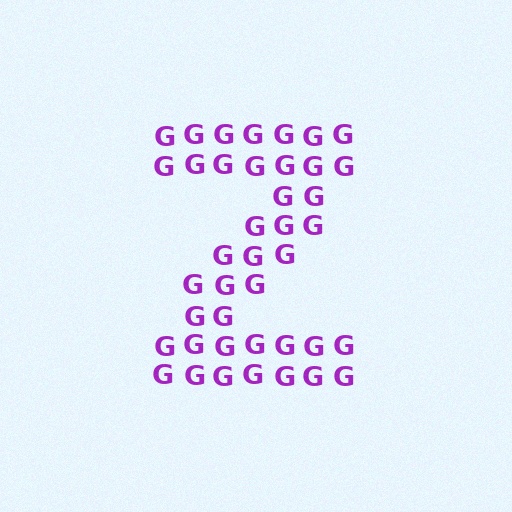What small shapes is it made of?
It is made of small letter G's.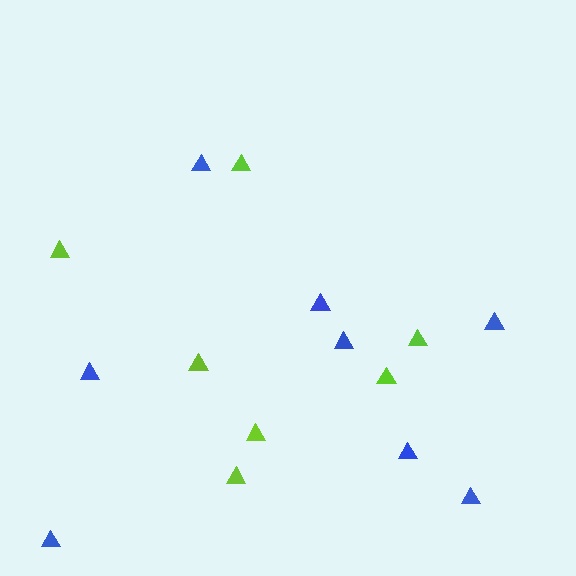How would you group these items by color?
There are 2 groups: one group of lime triangles (7) and one group of blue triangles (8).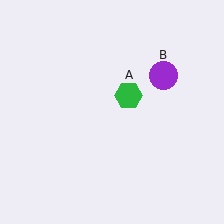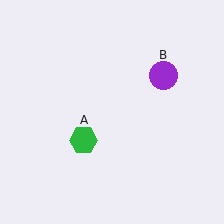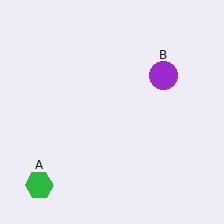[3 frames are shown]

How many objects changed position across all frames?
1 object changed position: green hexagon (object A).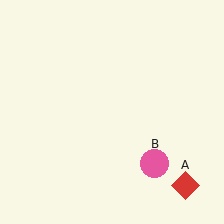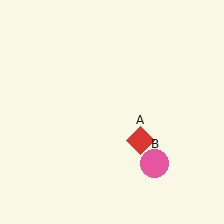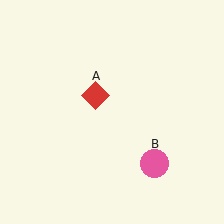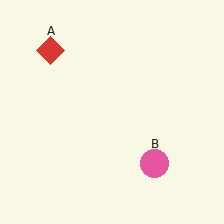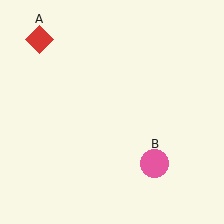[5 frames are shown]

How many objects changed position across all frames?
1 object changed position: red diamond (object A).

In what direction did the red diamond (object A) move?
The red diamond (object A) moved up and to the left.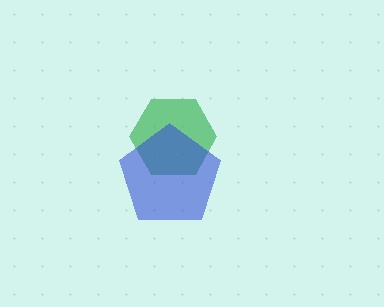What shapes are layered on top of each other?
The layered shapes are: a green hexagon, a blue pentagon.